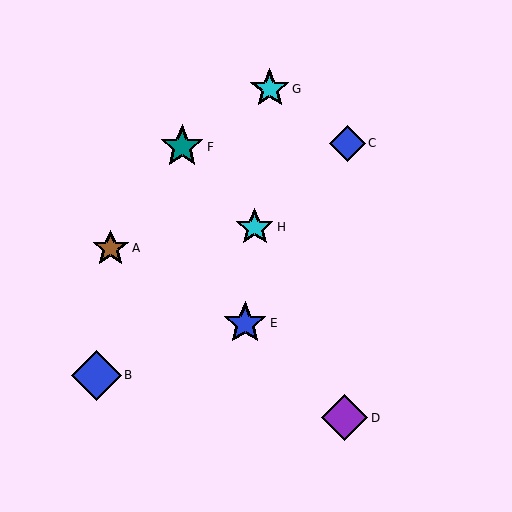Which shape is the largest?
The blue diamond (labeled B) is the largest.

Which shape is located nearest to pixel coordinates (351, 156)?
The blue diamond (labeled C) at (347, 143) is nearest to that location.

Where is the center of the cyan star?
The center of the cyan star is at (270, 89).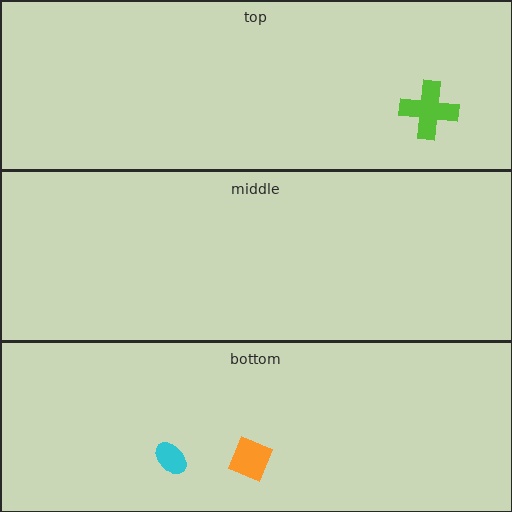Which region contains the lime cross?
The top region.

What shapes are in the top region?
The lime cross.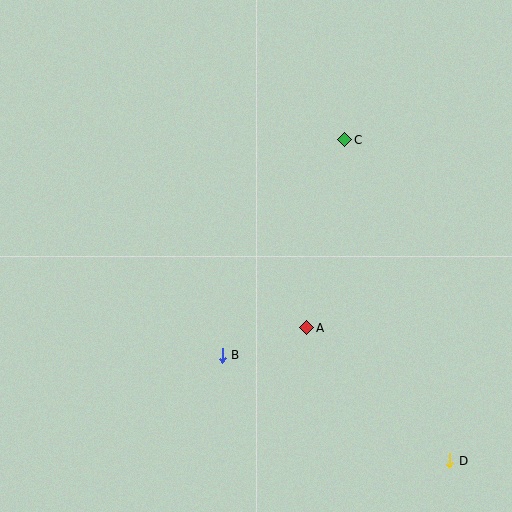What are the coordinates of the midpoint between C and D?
The midpoint between C and D is at (397, 300).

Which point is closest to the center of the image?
Point A at (307, 328) is closest to the center.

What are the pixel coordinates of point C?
Point C is at (345, 140).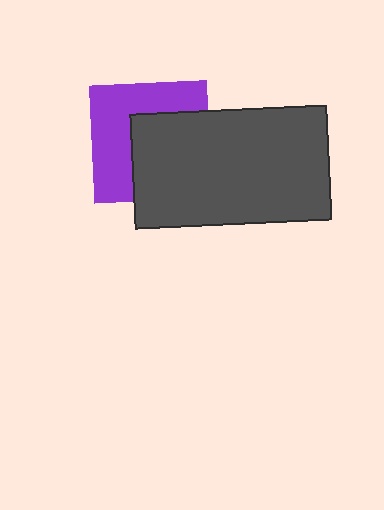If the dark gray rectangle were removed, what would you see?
You would see the complete purple square.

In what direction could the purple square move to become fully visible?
The purple square could move toward the upper-left. That would shift it out from behind the dark gray rectangle entirely.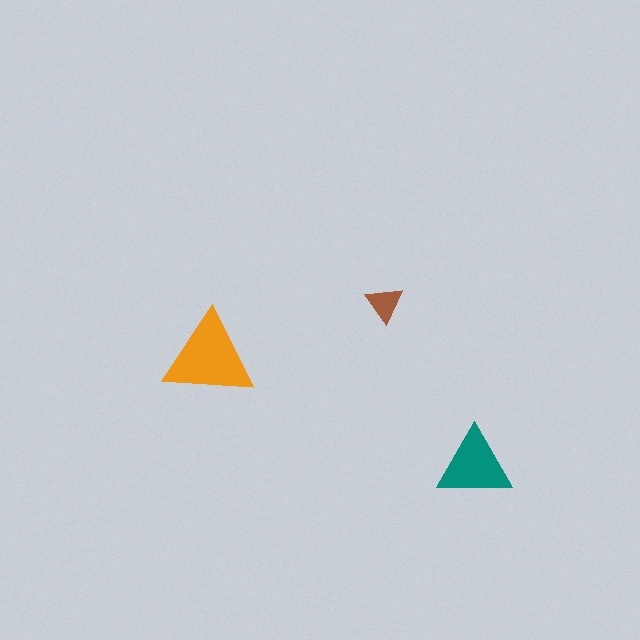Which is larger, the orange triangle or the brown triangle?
The orange one.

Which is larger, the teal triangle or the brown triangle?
The teal one.